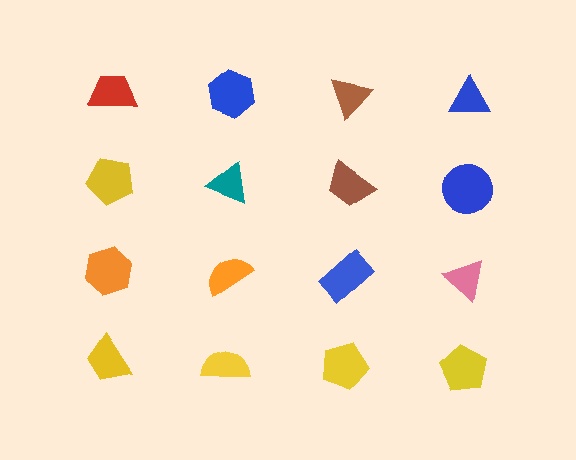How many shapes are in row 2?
4 shapes.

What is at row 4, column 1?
A yellow trapezoid.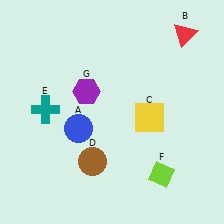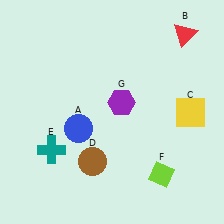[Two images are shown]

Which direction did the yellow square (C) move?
The yellow square (C) moved right.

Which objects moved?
The objects that moved are: the yellow square (C), the teal cross (E), the purple hexagon (G).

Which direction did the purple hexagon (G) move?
The purple hexagon (G) moved right.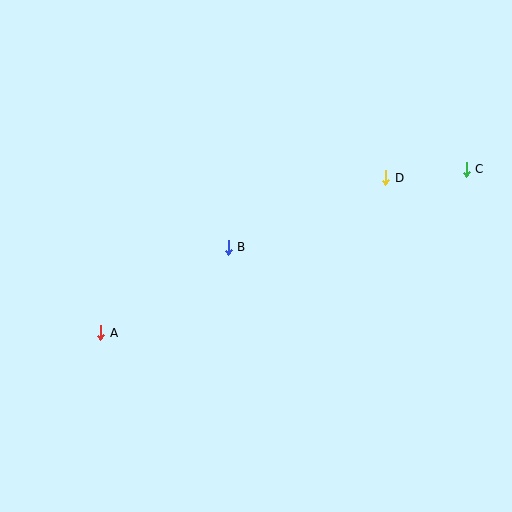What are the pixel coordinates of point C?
Point C is at (466, 169).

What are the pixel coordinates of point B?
Point B is at (228, 247).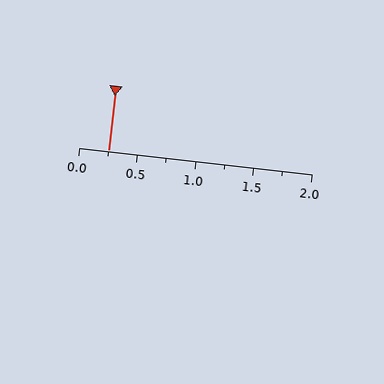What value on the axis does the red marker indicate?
The marker indicates approximately 0.25.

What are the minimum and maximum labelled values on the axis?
The axis runs from 0.0 to 2.0.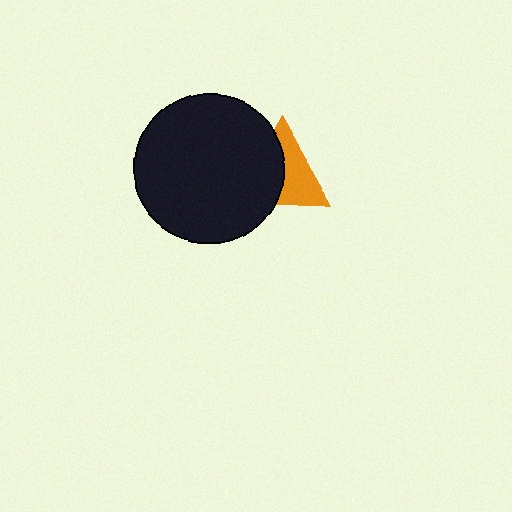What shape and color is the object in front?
The object in front is a black circle.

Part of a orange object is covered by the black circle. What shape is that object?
It is a triangle.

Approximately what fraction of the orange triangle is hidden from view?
Roughly 50% of the orange triangle is hidden behind the black circle.